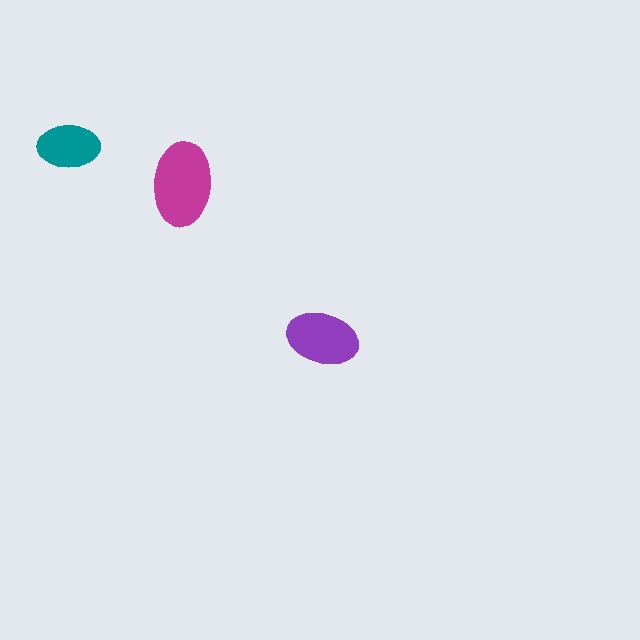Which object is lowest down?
The purple ellipse is bottommost.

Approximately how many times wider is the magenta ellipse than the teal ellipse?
About 1.5 times wider.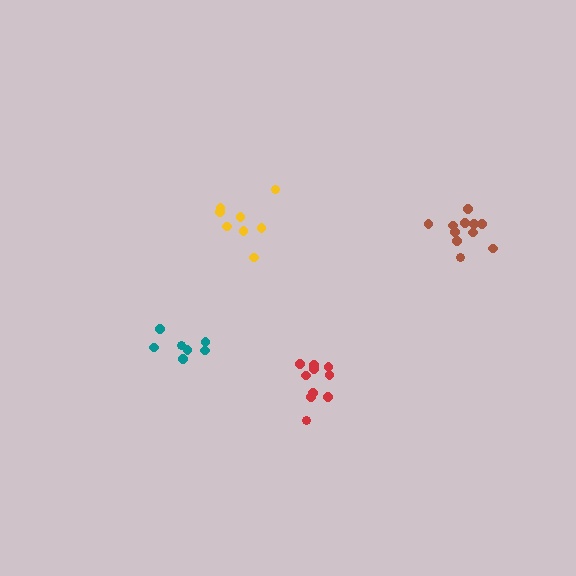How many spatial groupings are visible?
There are 4 spatial groupings.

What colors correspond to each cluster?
The clusters are colored: yellow, teal, brown, red.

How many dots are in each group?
Group 1: 8 dots, Group 2: 7 dots, Group 3: 11 dots, Group 4: 11 dots (37 total).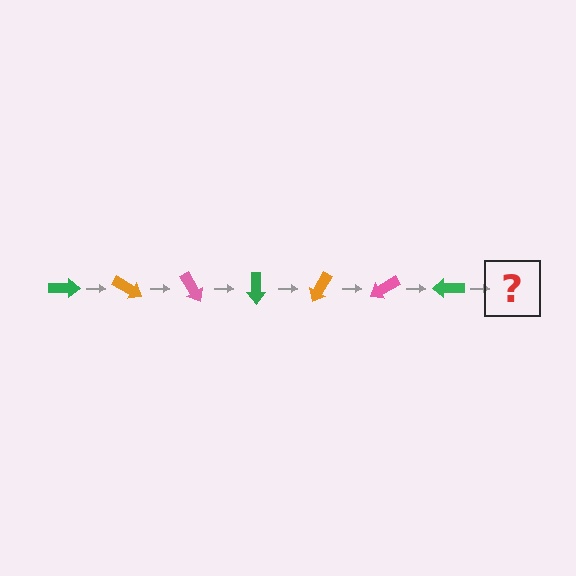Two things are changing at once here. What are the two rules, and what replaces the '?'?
The two rules are that it rotates 30 degrees each step and the color cycles through green, orange, and pink. The '?' should be an orange arrow, rotated 210 degrees from the start.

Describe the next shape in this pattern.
It should be an orange arrow, rotated 210 degrees from the start.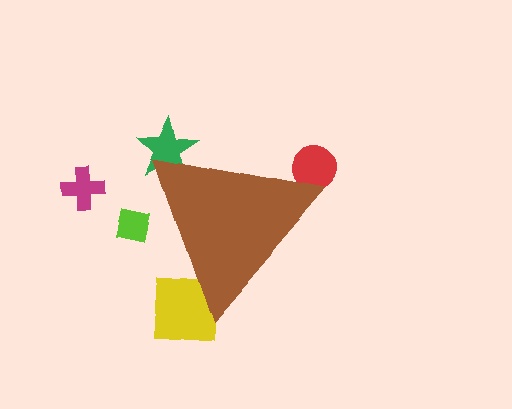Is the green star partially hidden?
Yes, the green star is partially hidden behind the brown triangle.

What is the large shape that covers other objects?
A brown triangle.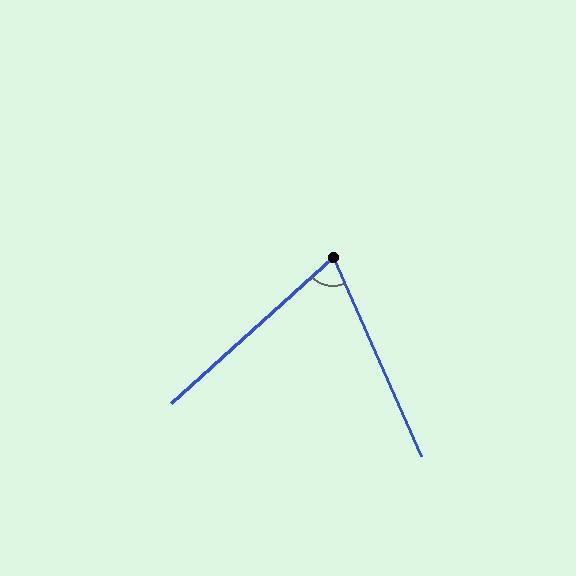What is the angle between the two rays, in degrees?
Approximately 72 degrees.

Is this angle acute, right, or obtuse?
It is acute.